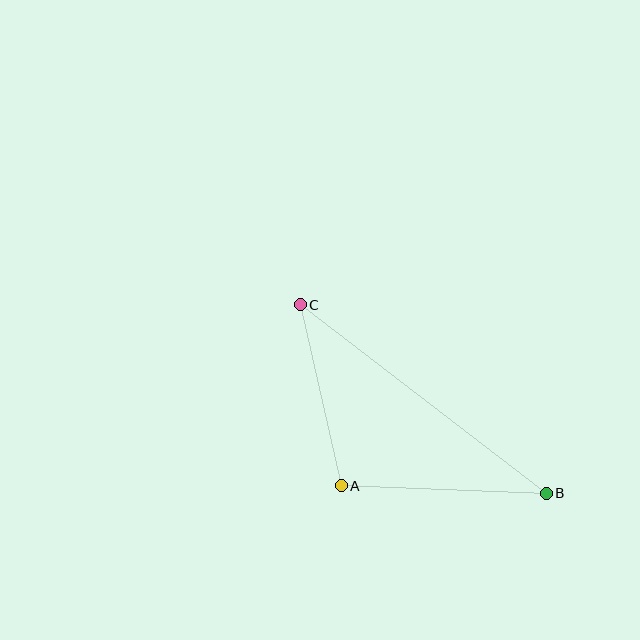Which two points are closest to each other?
Points A and C are closest to each other.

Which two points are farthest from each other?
Points B and C are farthest from each other.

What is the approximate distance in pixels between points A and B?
The distance between A and B is approximately 205 pixels.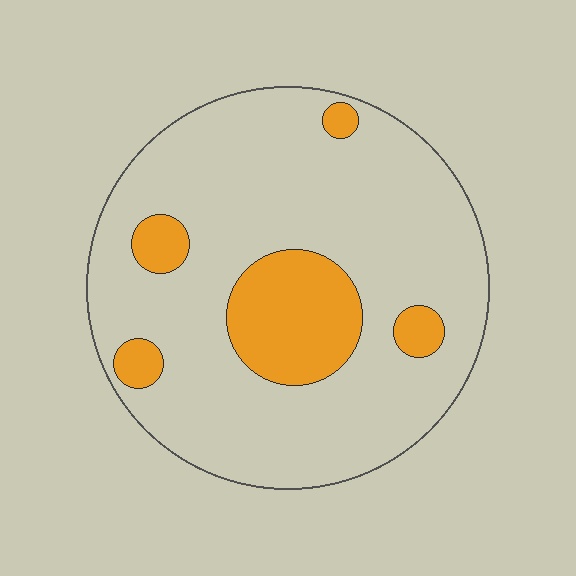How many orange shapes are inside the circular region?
5.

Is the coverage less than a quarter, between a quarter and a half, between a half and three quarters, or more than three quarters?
Less than a quarter.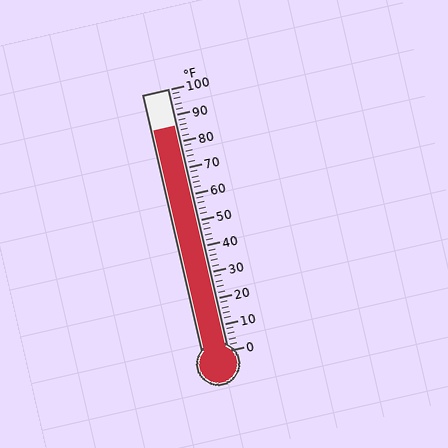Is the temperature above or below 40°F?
The temperature is above 40°F.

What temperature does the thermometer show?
The thermometer shows approximately 86°F.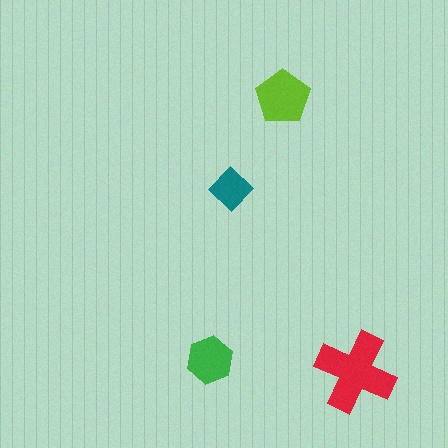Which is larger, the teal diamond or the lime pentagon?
The lime pentagon.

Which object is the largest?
The red cross.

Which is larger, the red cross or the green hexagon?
The red cross.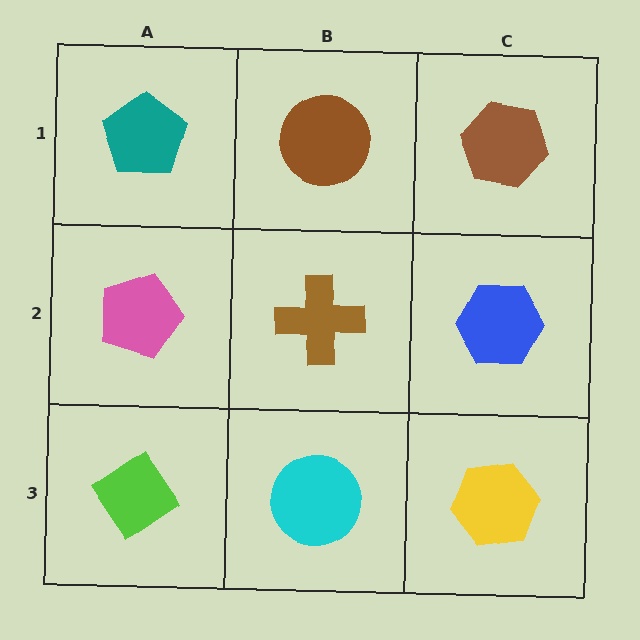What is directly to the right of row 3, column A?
A cyan circle.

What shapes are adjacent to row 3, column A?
A pink pentagon (row 2, column A), a cyan circle (row 3, column B).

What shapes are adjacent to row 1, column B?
A brown cross (row 2, column B), a teal pentagon (row 1, column A), a brown hexagon (row 1, column C).